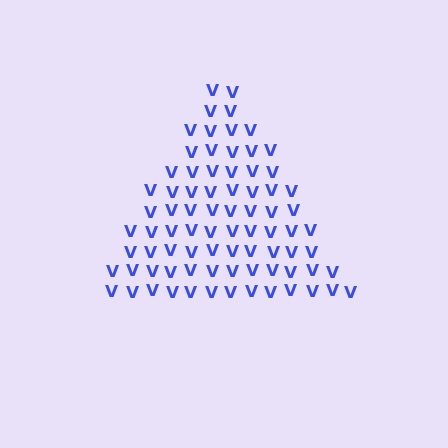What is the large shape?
The large shape is a triangle.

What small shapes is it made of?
It is made of small letter V's.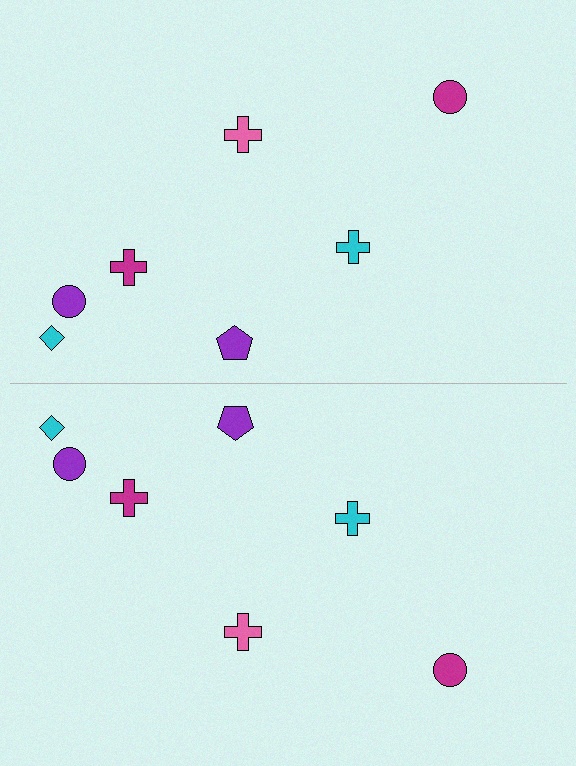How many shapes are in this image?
There are 14 shapes in this image.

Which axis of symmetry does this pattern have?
The pattern has a horizontal axis of symmetry running through the center of the image.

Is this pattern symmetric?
Yes, this pattern has bilateral (reflection) symmetry.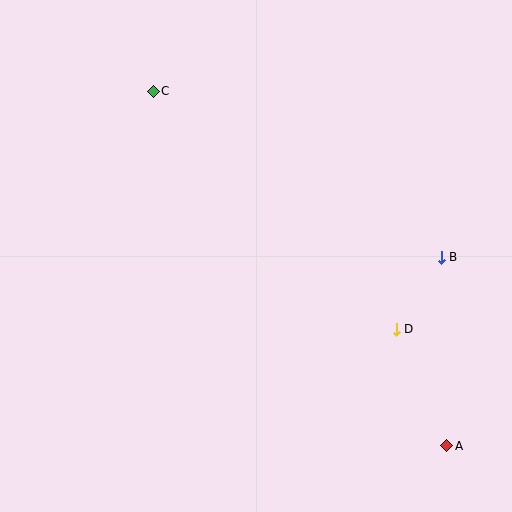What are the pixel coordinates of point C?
Point C is at (153, 91).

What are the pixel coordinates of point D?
Point D is at (396, 329).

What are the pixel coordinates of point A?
Point A is at (447, 446).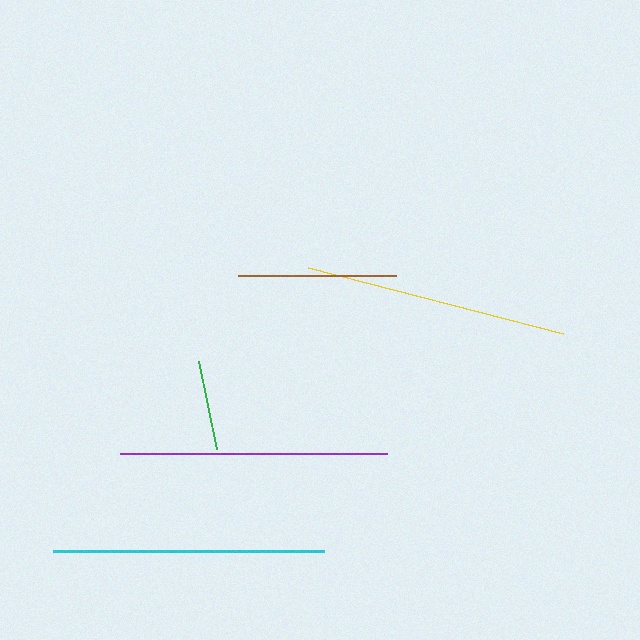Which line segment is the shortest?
The green line is the shortest at approximately 90 pixels.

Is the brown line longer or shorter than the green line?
The brown line is longer than the green line.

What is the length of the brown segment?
The brown segment is approximately 158 pixels long.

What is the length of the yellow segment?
The yellow segment is approximately 264 pixels long.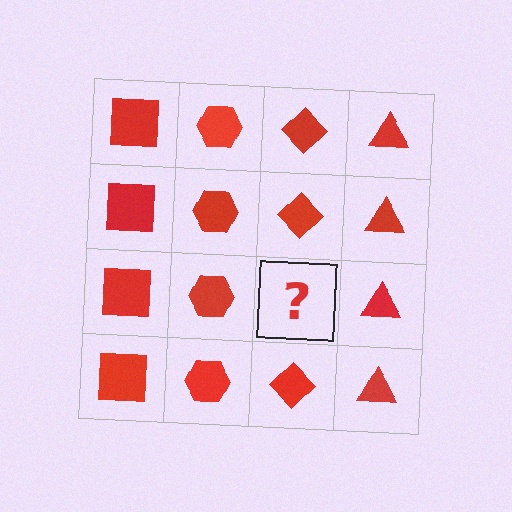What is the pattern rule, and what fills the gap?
The rule is that each column has a consistent shape. The gap should be filled with a red diamond.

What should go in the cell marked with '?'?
The missing cell should contain a red diamond.